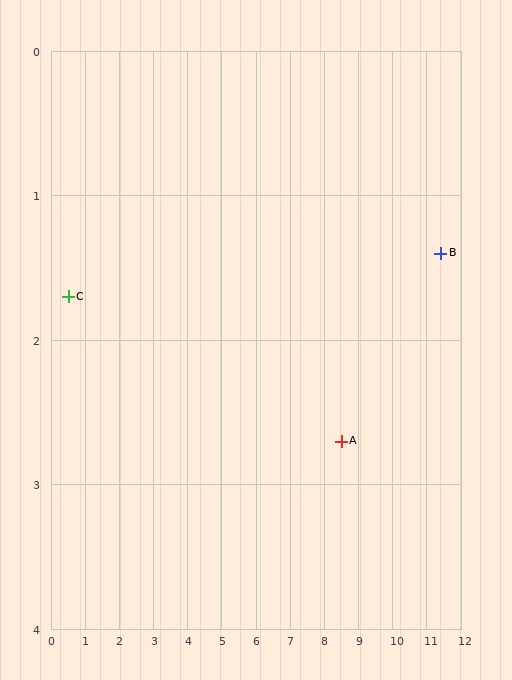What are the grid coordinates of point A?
Point A is at approximately (8.5, 2.7).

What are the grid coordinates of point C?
Point C is at approximately (0.5, 1.7).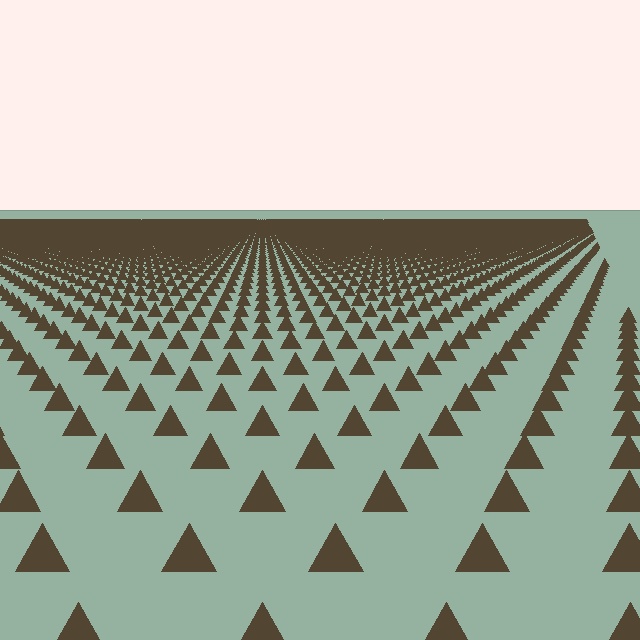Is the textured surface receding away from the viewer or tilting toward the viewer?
The surface is receding away from the viewer. Texture elements get smaller and denser toward the top.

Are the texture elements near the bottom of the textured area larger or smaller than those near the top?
Larger. Near the bottom, elements are closer to the viewer and appear at a bigger on-screen size.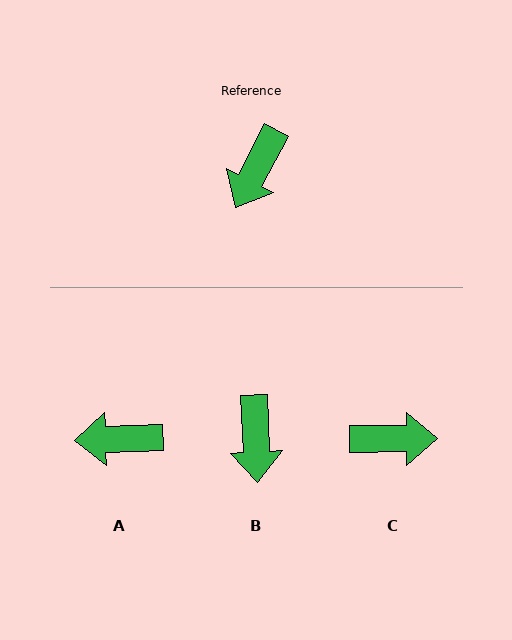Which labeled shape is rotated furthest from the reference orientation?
C, about 118 degrees away.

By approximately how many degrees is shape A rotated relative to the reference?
Approximately 60 degrees clockwise.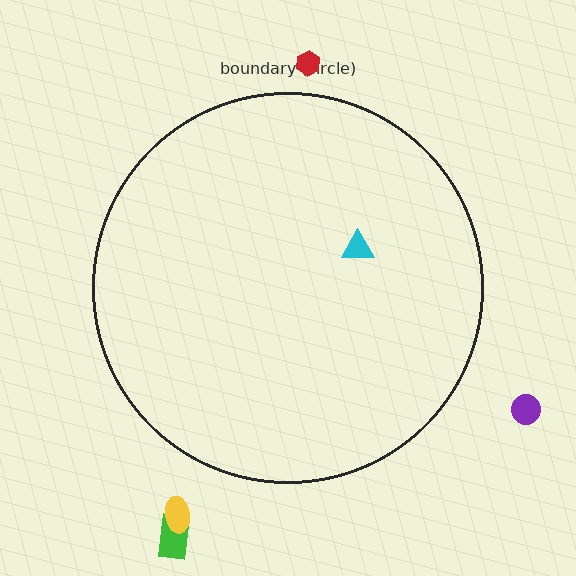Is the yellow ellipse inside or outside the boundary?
Outside.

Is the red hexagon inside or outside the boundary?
Outside.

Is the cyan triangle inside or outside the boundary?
Inside.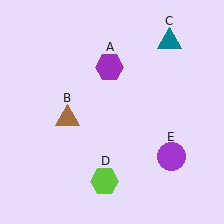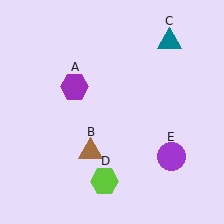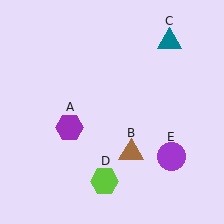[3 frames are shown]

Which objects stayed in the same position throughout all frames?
Teal triangle (object C) and lime hexagon (object D) and purple circle (object E) remained stationary.